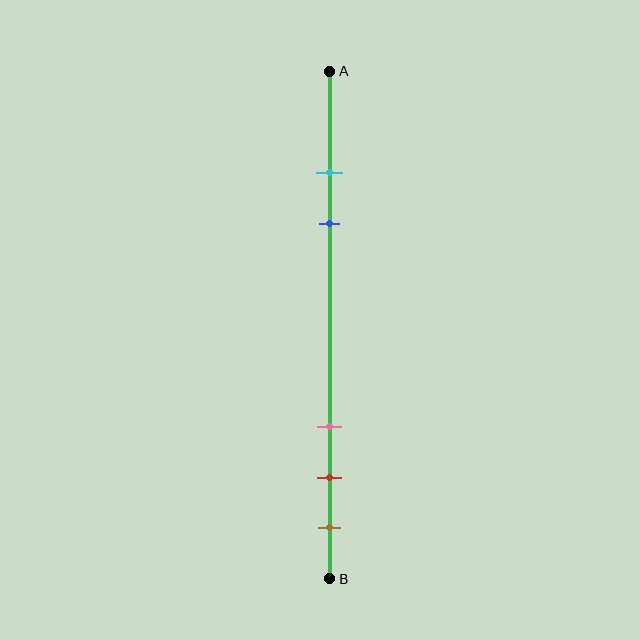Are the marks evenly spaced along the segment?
No, the marks are not evenly spaced.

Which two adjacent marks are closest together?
The cyan and blue marks are the closest adjacent pair.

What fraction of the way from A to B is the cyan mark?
The cyan mark is approximately 20% (0.2) of the way from A to B.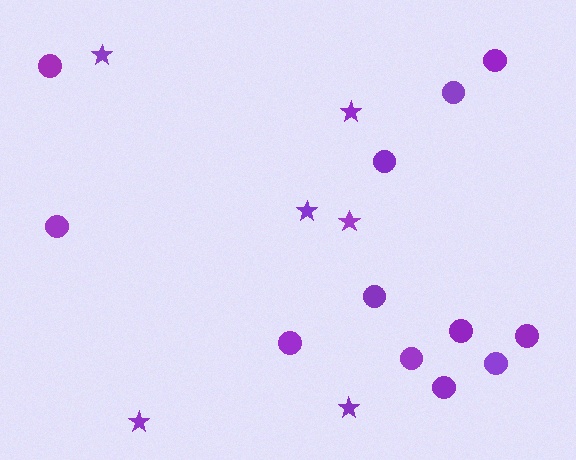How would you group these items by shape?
There are 2 groups: one group of circles (12) and one group of stars (6).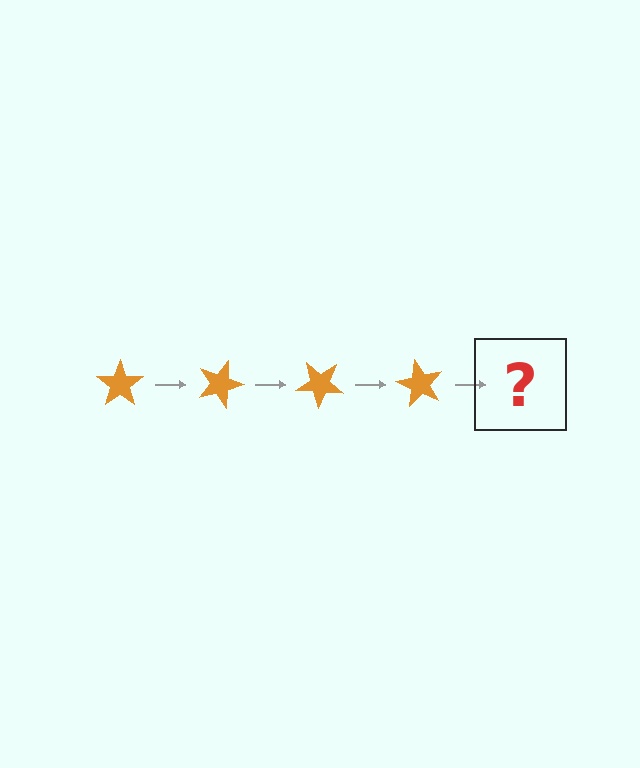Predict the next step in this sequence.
The next step is an orange star rotated 80 degrees.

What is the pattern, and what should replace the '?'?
The pattern is that the star rotates 20 degrees each step. The '?' should be an orange star rotated 80 degrees.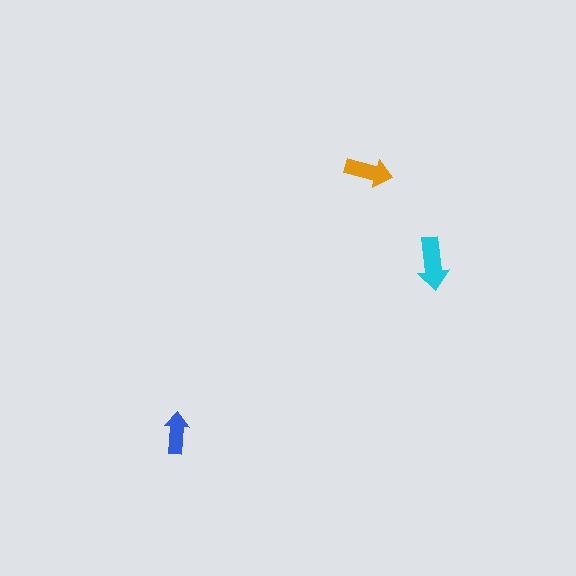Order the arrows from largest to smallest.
the cyan one, the orange one, the blue one.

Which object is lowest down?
The blue arrow is bottommost.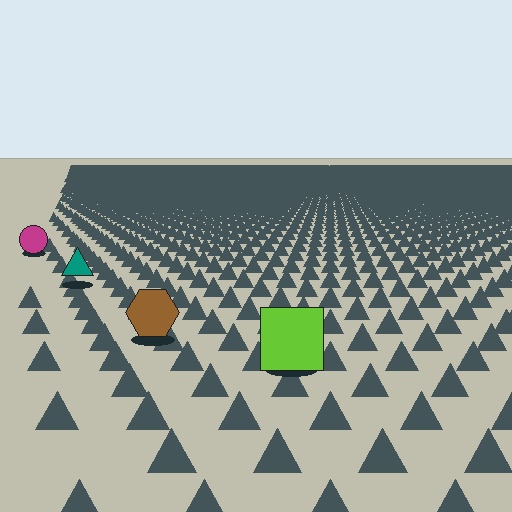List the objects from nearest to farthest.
From nearest to farthest: the lime square, the brown hexagon, the teal triangle, the magenta circle.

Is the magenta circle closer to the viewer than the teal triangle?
No. The teal triangle is closer — you can tell from the texture gradient: the ground texture is coarser near it.